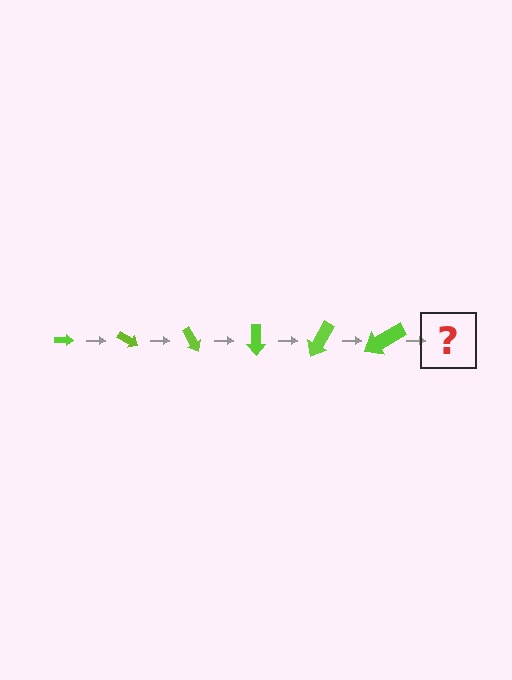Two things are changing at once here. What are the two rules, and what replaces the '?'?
The two rules are that the arrow grows larger each step and it rotates 30 degrees each step. The '?' should be an arrow, larger than the previous one and rotated 180 degrees from the start.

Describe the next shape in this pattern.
It should be an arrow, larger than the previous one and rotated 180 degrees from the start.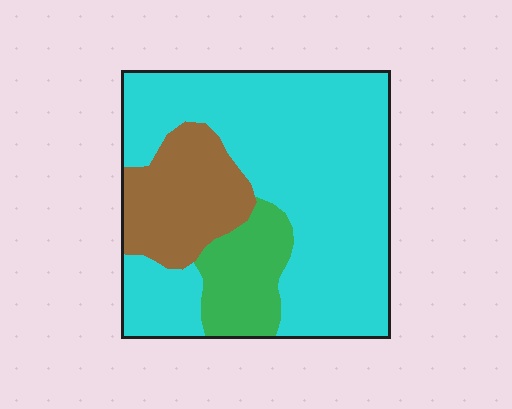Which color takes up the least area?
Green, at roughly 15%.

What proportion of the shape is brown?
Brown covers around 20% of the shape.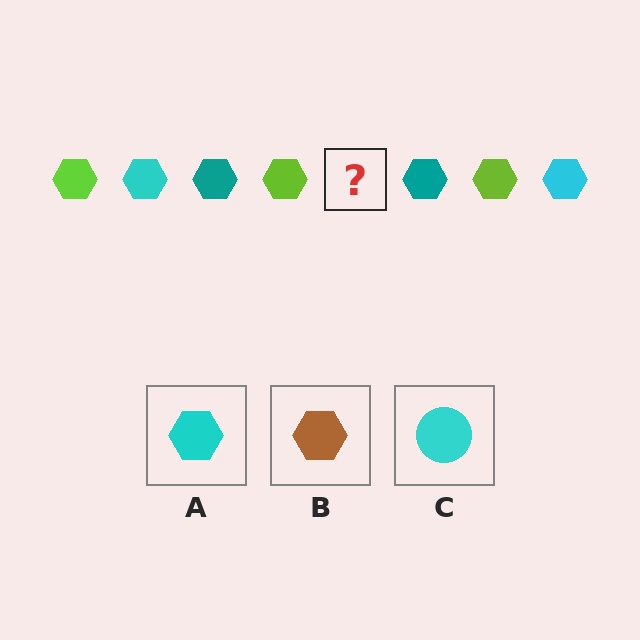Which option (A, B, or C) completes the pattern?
A.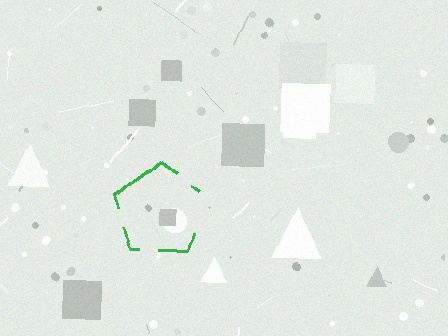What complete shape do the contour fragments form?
The contour fragments form a pentagon.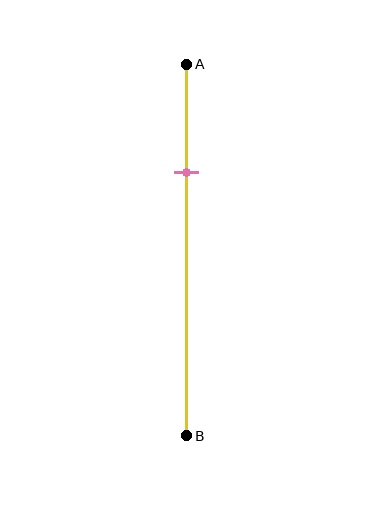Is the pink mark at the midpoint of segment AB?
No, the mark is at about 30% from A, not at the 50% midpoint.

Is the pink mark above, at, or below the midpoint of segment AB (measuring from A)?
The pink mark is above the midpoint of segment AB.